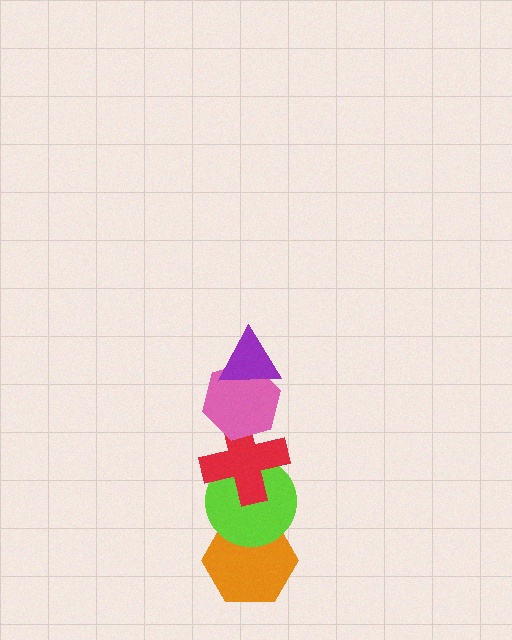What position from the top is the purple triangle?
The purple triangle is 1st from the top.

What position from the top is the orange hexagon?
The orange hexagon is 5th from the top.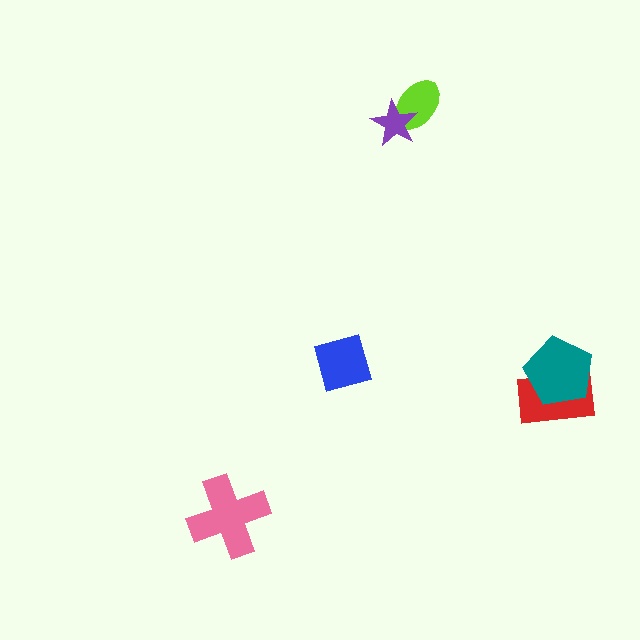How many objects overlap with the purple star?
1 object overlaps with the purple star.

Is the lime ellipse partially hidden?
Yes, it is partially covered by another shape.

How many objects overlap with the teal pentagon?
1 object overlaps with the teal pentagon.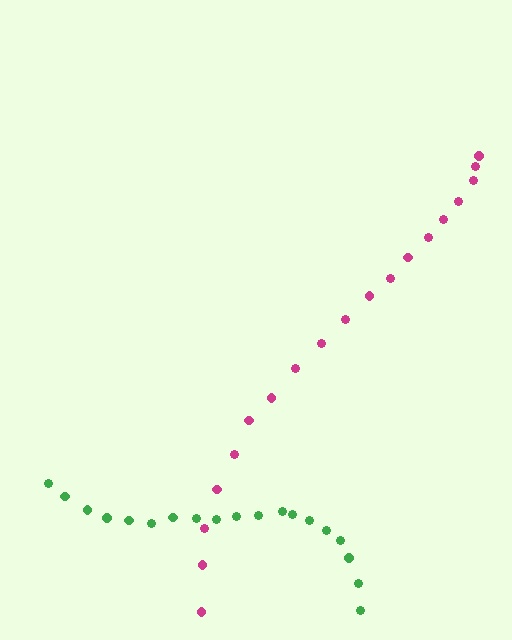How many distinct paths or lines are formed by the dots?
There are 2 distinct paths.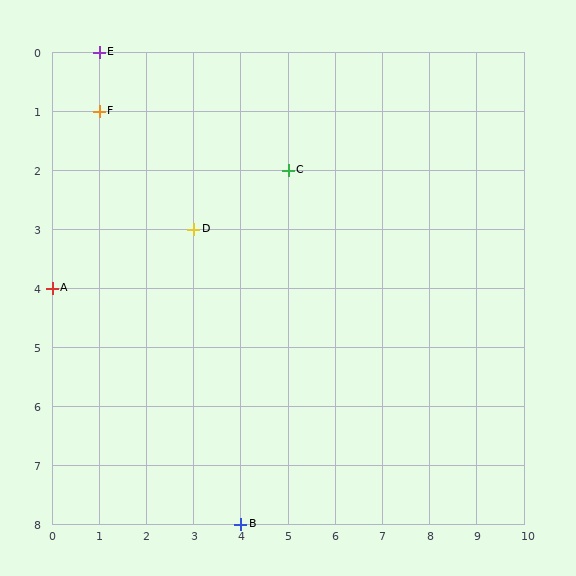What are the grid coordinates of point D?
Point D is at grid coordinates (3, 3).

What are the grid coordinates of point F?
Point F is at grid coordinates (1, 1).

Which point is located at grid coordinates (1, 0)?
Point E is at (1, 0).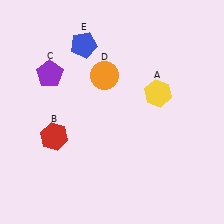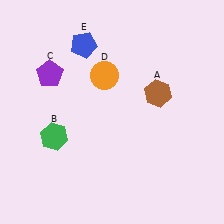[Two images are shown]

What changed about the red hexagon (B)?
In Image 1, B is red. In Image 2, it changed to green.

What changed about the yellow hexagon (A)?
In Image 1, A is yellow. In Image 2, it changed to brown.